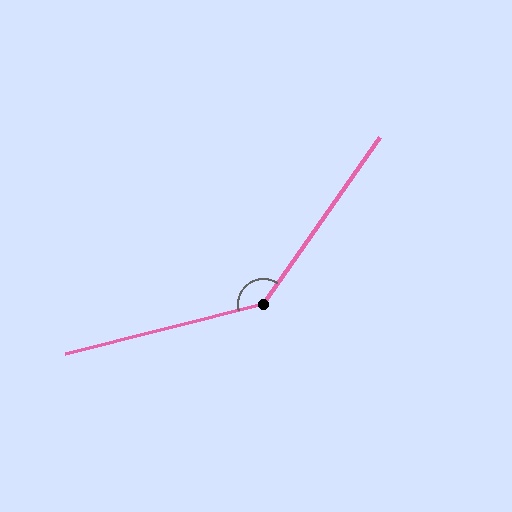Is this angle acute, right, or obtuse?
It is obtuse.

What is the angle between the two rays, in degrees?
Approximately 139 degrees.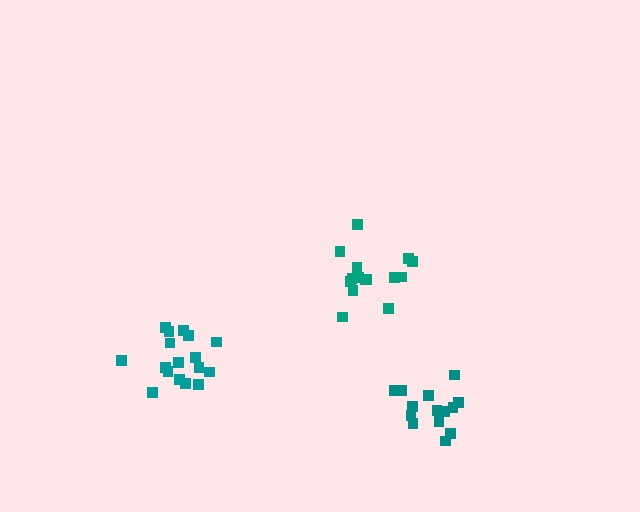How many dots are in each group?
Group 1: 14 dots, Group 2: 17 dots, Group 3: 15 dots (46 total).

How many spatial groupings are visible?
There are 3 spatial groupings.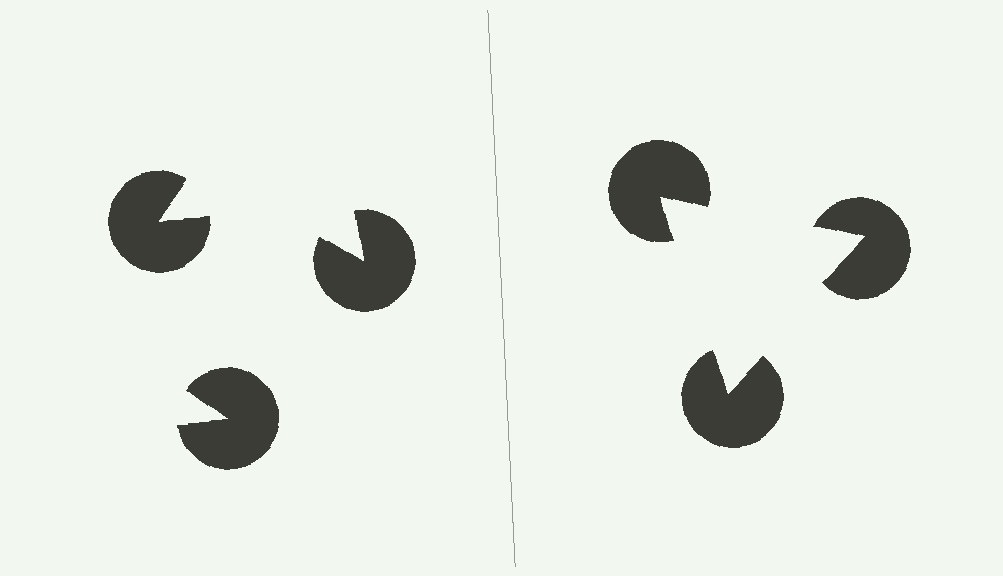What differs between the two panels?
The pac-man discs are positioned identically on both sides; only the wedge orientations differ. On the right they align to a triangle; on the left they are misaligned.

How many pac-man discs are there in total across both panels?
6 — 3 on each side.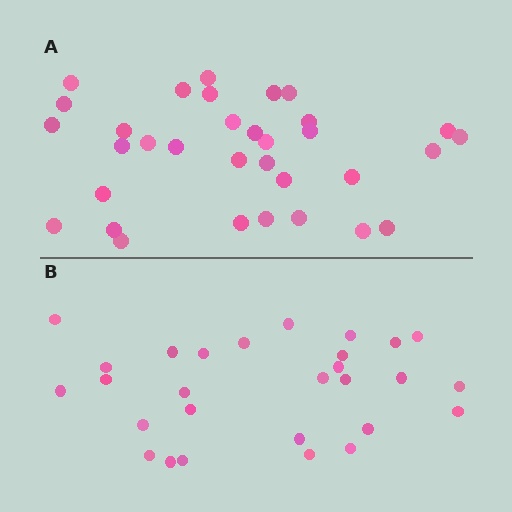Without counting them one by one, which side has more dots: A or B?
Region A (the top region) has more dots.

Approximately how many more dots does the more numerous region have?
Region A has about 5 more dots than region B.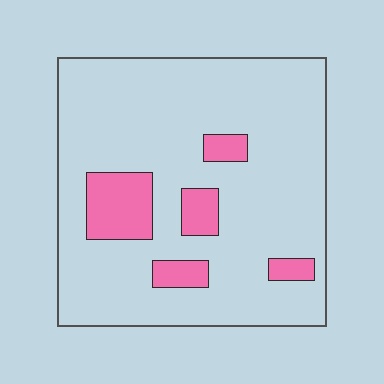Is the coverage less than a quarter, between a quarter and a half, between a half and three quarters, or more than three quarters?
Less than a quarter.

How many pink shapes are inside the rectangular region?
5.